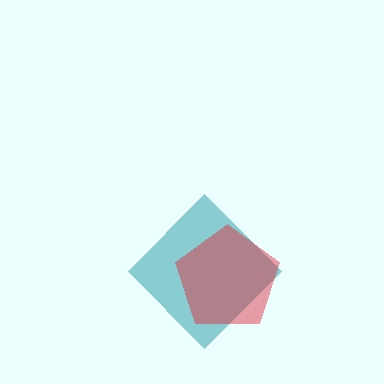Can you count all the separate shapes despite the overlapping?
Yes, there are 2 separate shapes.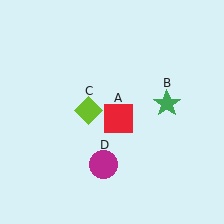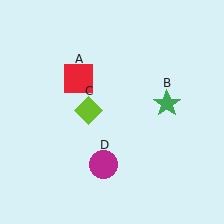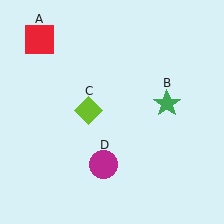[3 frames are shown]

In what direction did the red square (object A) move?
The red square (object A) moved up and to the left.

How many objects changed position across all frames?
1 object changed position: red square (object A).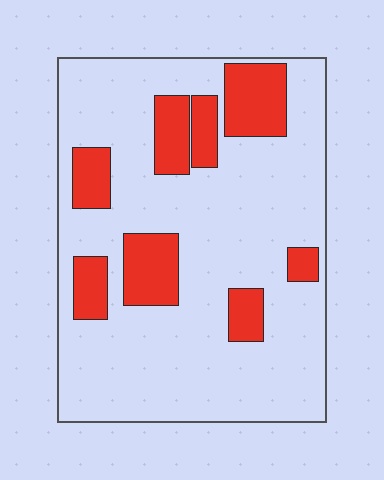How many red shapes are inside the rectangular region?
8.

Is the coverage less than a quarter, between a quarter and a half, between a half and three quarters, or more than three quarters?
Less than a quarter.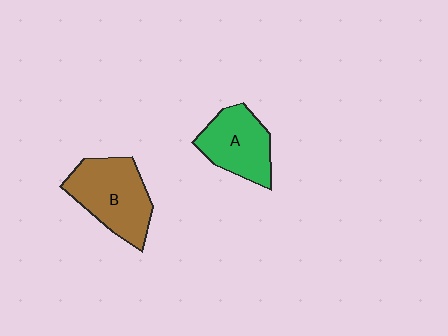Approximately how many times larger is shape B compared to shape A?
Approximately 1.2 times.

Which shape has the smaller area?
Shape A (green).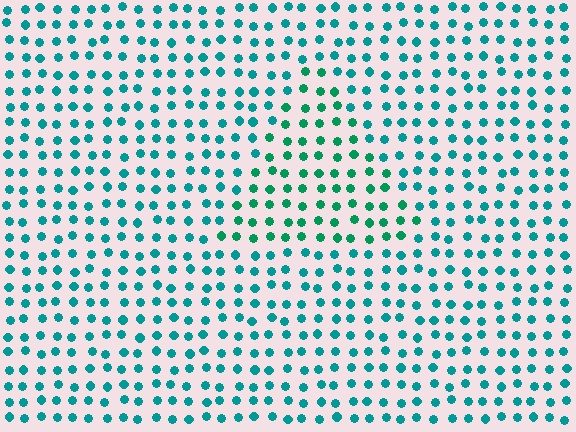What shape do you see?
I see a triangle.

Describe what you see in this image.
The image is filled with small teal elements in a uniform arrangement. A triangle-shaped region is visible where the elements are tinted to a slightly different hue, forming a subtle color boundary.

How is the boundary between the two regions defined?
The boundary is defined purely by a slight shift in hue (about 24 degrees). Spacing, size, and orientation are identical on both sides.